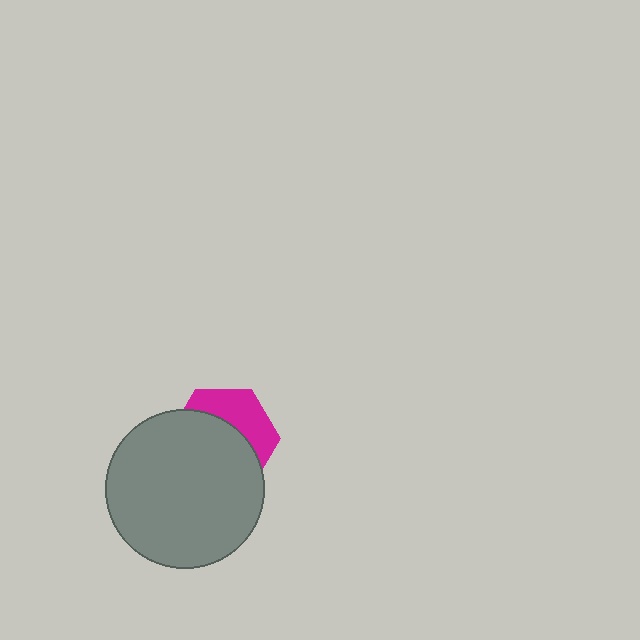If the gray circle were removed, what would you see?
You would see the complete magenta hexagon.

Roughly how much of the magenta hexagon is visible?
A small part of it is visible (roughly 37%).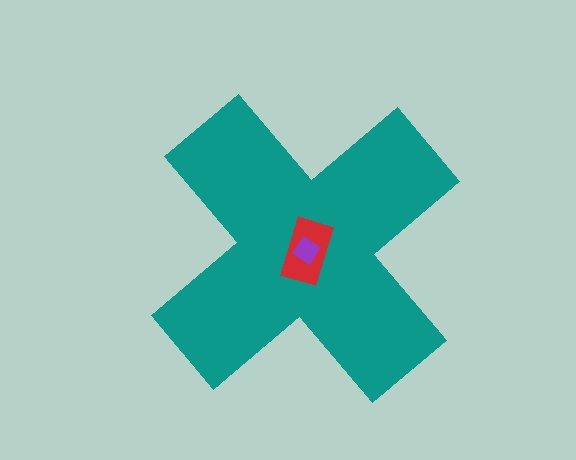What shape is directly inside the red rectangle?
The purple diamond.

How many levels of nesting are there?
3.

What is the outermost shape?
The teal cross.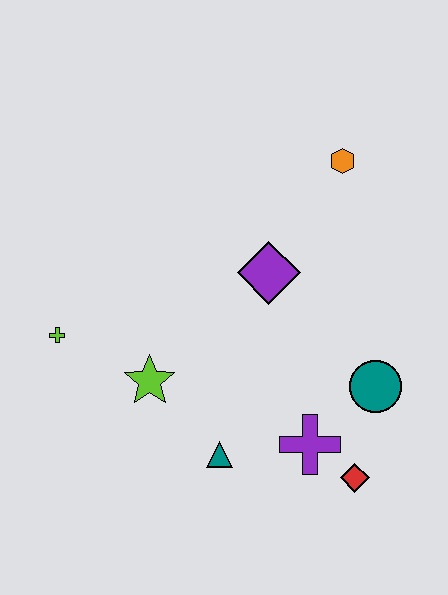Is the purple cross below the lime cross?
Yes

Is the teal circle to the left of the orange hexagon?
No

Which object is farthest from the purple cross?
The orange hexagon is farthest from the purple cross.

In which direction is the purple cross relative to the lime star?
The purple cross is to the right of the lime star.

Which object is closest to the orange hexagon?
The purple diamond is closest to the orange hexagon.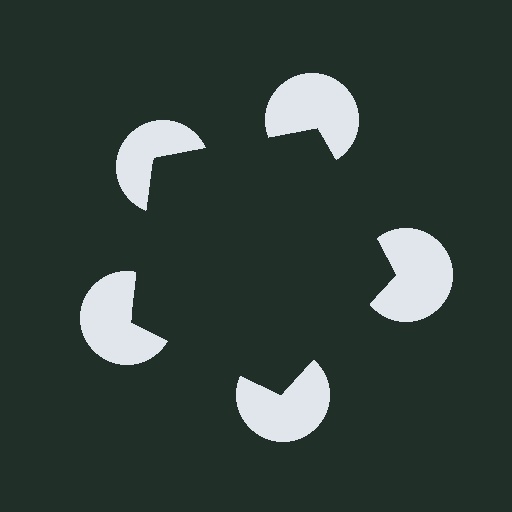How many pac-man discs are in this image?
There are 5 — one at each vertex of the illusory pentagon.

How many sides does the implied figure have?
5 sides.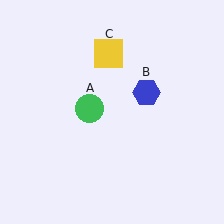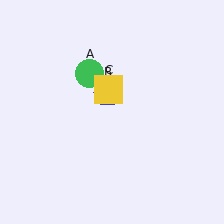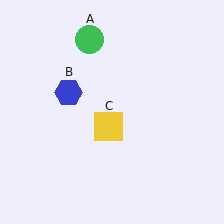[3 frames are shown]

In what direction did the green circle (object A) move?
The green circle (object A) moved up.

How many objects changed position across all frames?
3 objects changed position: green circle (object A), blue hexagon (object B), yellow square (object C).